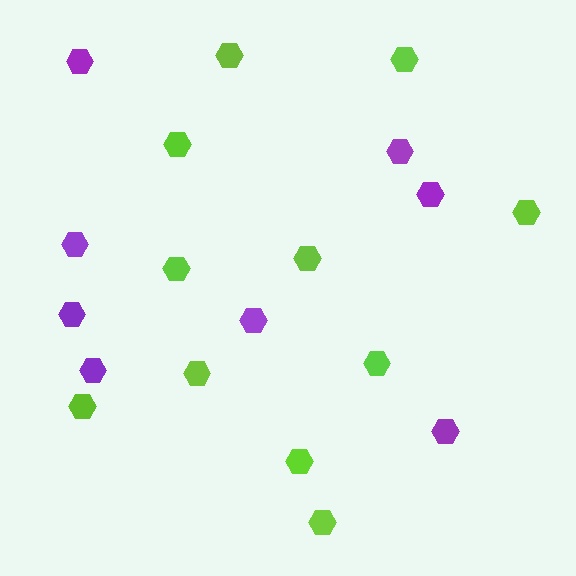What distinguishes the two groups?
There are 2 groups: one group of purple hexagons (8) and one group of lime hexagons (11).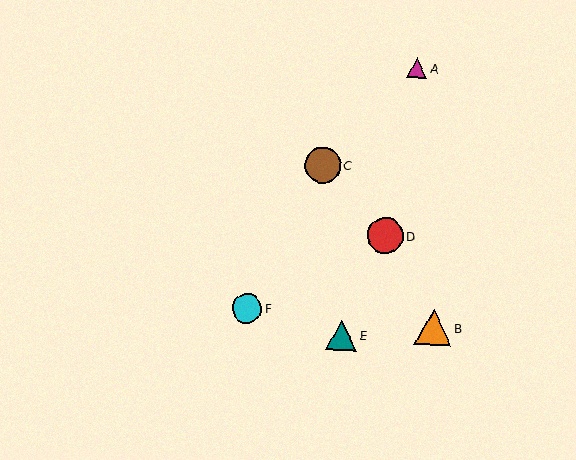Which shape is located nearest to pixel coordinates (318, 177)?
The brown circle (labeled C) at (323, 165) is nearest to that location.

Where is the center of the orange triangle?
The center of the orange triangle is at (433, 327).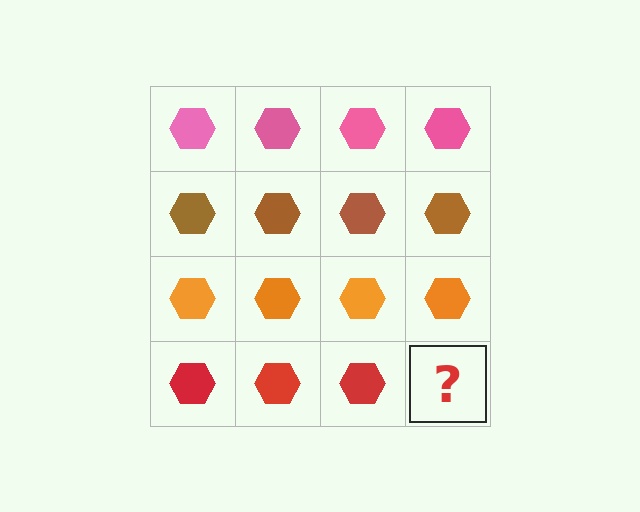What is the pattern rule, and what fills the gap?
The rule is that each row has a consistent color. The gap should be filled with a red hexagon.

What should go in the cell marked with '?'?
The missing cell should contain a red hexagon.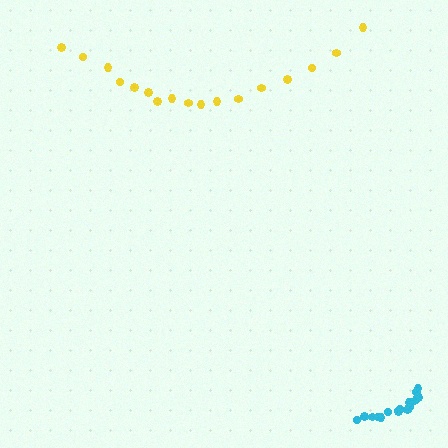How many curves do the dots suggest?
There are 2 distinct paths.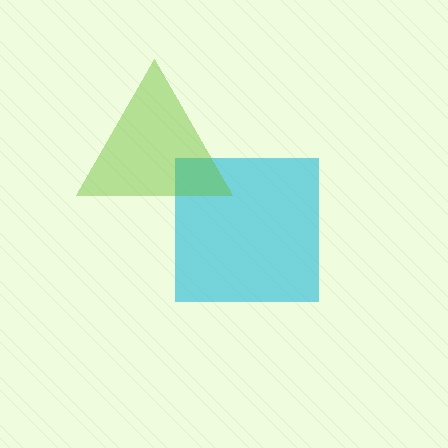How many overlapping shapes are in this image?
There are 2 overlapping shapes in the image.